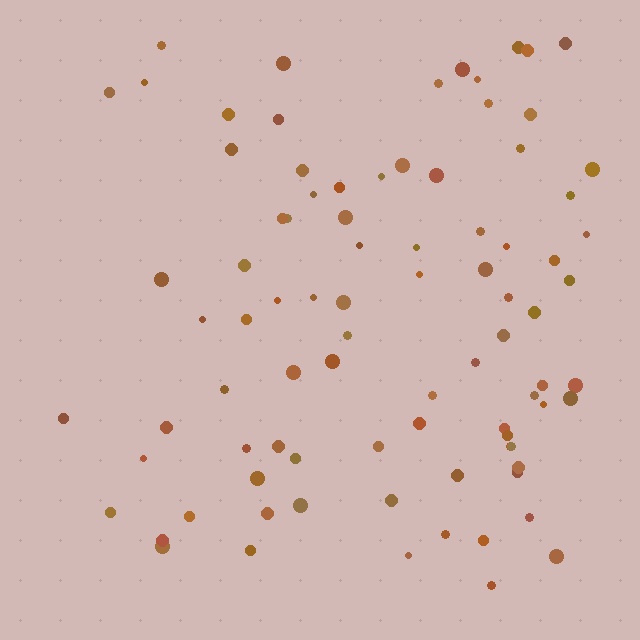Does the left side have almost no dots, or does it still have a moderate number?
Still a moderate number, just noticeably fewer than the right.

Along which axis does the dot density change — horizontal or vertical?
Horizontal.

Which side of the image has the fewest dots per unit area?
The left.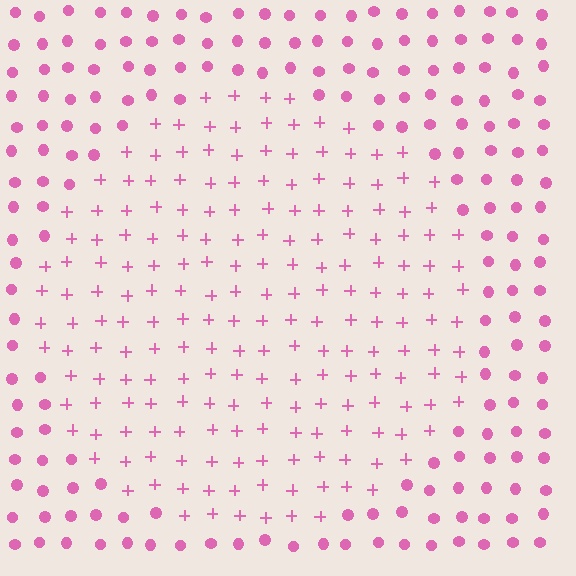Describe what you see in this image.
The image is filled with small pink elements arranged in a uniform grid. A circle-shaped region contains plus signs, while the surrounding area contains circles. The boundary is defined purely by the change in element shape.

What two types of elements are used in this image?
The image uses plus signs inside the circle region and circles outside it.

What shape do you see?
I see a circle.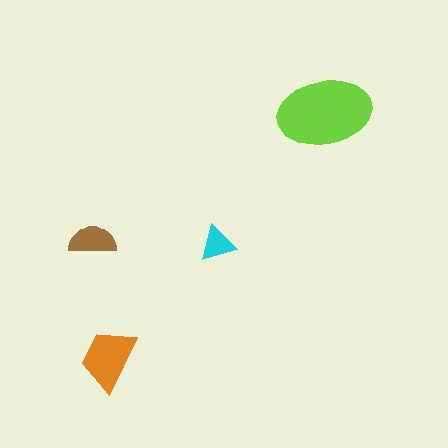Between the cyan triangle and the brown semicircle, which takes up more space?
The brown semicircle.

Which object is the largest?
The lime ellipse.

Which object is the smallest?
The cyan triangle.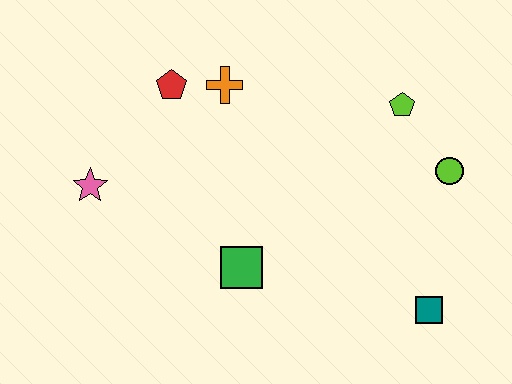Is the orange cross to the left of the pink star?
No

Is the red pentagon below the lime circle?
No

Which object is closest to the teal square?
The lime circle is closest to the teal square.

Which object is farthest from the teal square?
The pink star is farthest from the teal square.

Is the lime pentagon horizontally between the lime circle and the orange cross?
Yes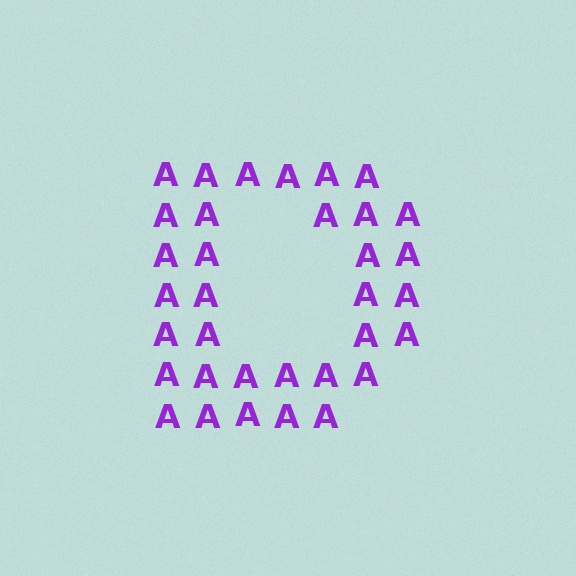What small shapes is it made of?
It is made of small letter A's.